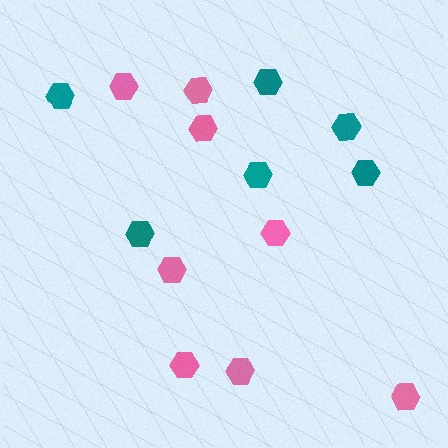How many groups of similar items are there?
There are 2 groups: one group of teal hexagons (6) and one group of pink hexagons (8).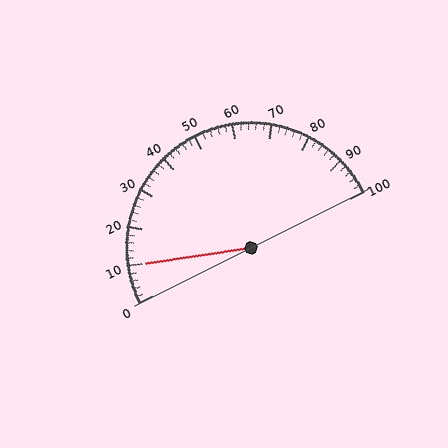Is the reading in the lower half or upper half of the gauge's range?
The reading is in the lower half of the range (0 to 100).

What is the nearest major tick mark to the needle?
The nearest major tick mark is 10.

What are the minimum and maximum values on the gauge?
The gauge ranges from 0 to 100.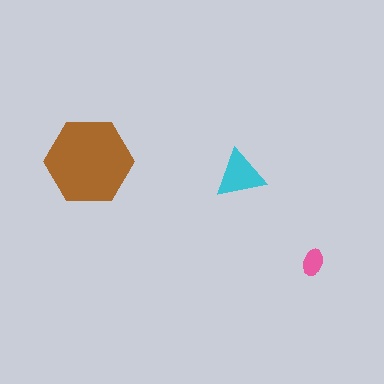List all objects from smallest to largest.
The pink ellipse, the cyan triangle, the brown hexagon.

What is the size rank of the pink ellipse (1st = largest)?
3rd.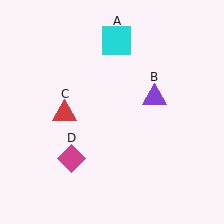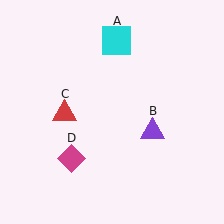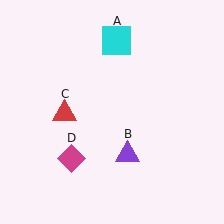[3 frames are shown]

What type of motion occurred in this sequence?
The purple triangle (object B) rotated clockwise around the center of the scene.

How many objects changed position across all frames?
1 object changed position: purple triangle (object B).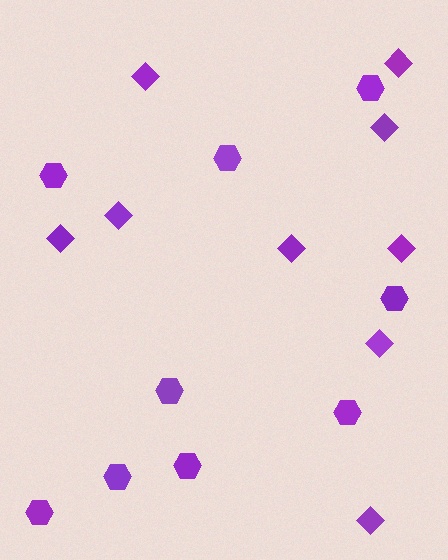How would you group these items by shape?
There are 2 groups: one group of diamonds (9) and one group of hexagons (9).